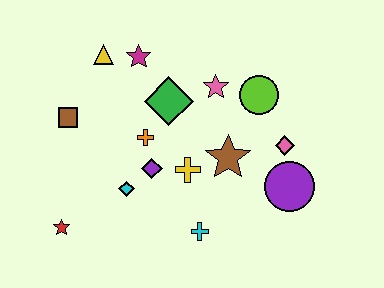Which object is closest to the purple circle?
The pink diamond is closest to the purple circle.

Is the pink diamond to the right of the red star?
Yes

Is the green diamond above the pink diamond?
Yes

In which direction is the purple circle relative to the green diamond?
The purple circle is to the right of the green diamond.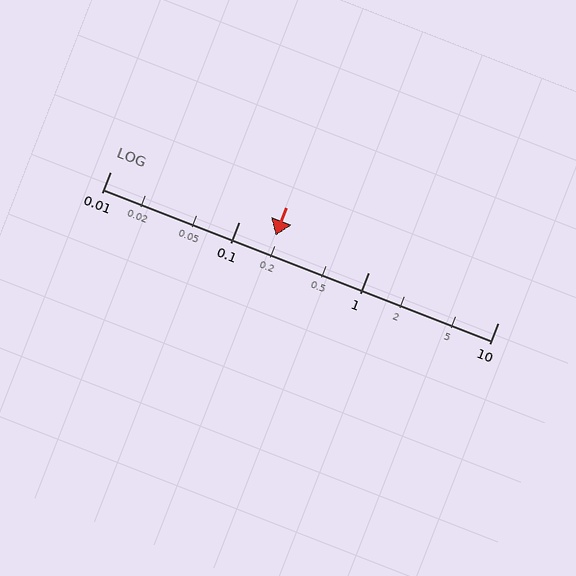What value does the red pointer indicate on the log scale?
The pointer indicates approximately 0.19.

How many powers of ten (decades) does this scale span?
The scale spans 3 decades, from 0.01 to 10.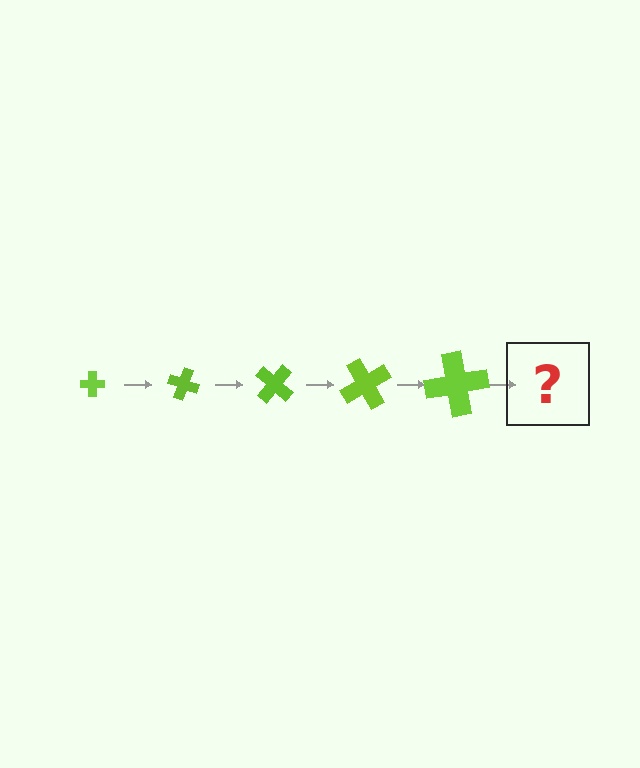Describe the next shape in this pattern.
It should be a cross, larger than the previous one and rotated 100 degrees from the start.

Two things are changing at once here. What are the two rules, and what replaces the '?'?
The two rules are that the cross grows larger each step and it rotates 20 degrees each step. The '?' should be a cross, larger than the previous one and rotated 100 degrees from the start.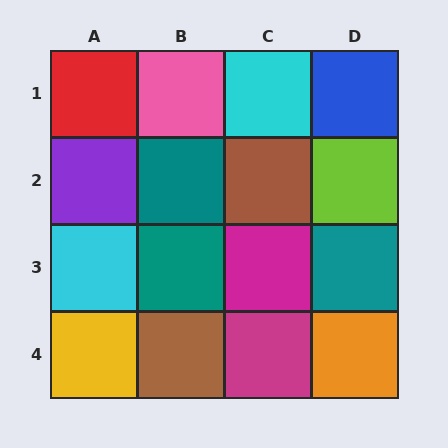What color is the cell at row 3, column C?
Magenta.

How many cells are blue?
1 cell is blue.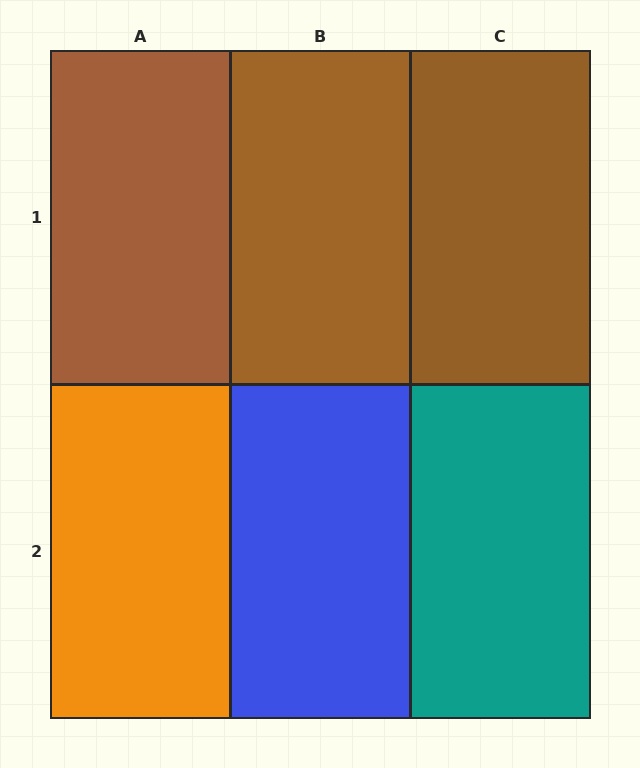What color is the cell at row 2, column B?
Blue.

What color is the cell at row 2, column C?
Teal.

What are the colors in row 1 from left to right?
Brown, brown, brown.